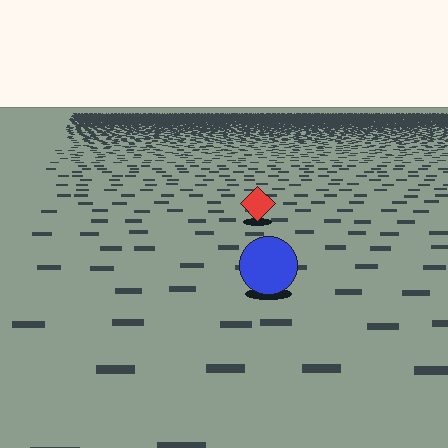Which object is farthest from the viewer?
The red diamond is farthest from the viewer. It appears smaller and the ground texture around it is denser.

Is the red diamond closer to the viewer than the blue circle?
No. The blue circle is closer — you can tell from the texture gradient: the ground texture is coarser near it.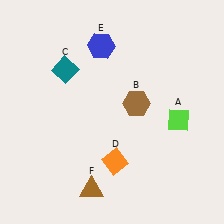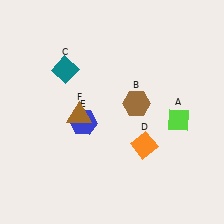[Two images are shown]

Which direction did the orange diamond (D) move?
The orange diamond (D) moved right.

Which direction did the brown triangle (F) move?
The brown triangle (F) moved up.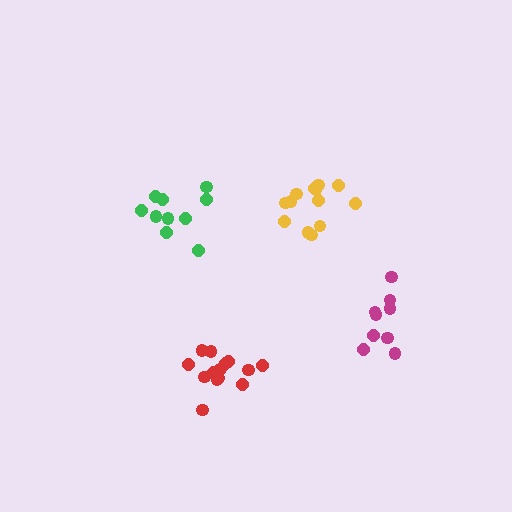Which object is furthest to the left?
The green cluster is leftmost.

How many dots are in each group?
Group 1: 13 dots, Group 2: 14 dots, Group 3: 10 dots, Group 4: 9 dots (46 total).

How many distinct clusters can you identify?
There are 4 distinct clusters.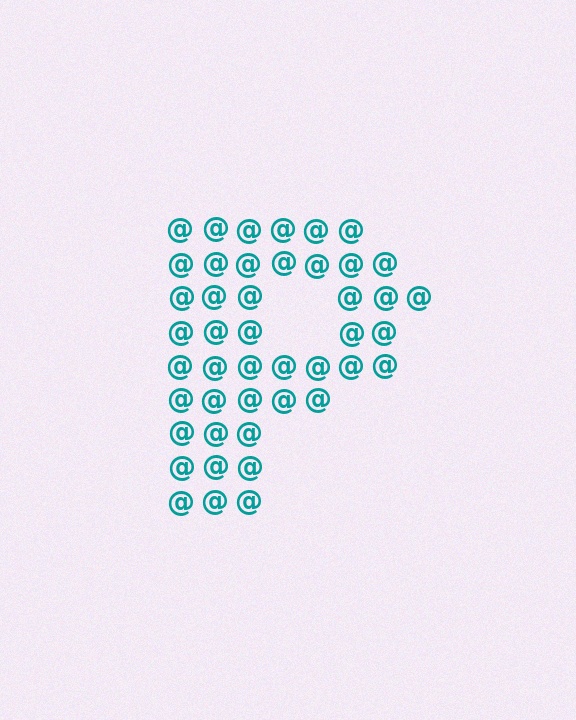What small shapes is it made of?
It is made of small at signs.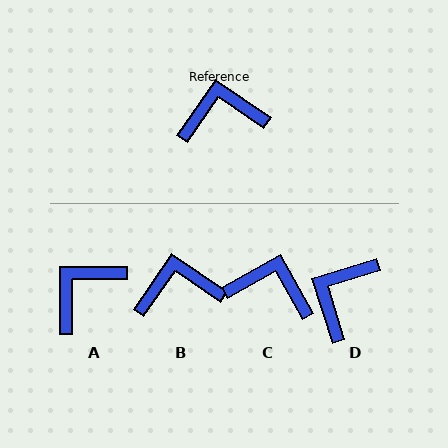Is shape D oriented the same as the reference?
No, it is off by about 52 degrees.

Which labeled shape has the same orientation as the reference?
B.